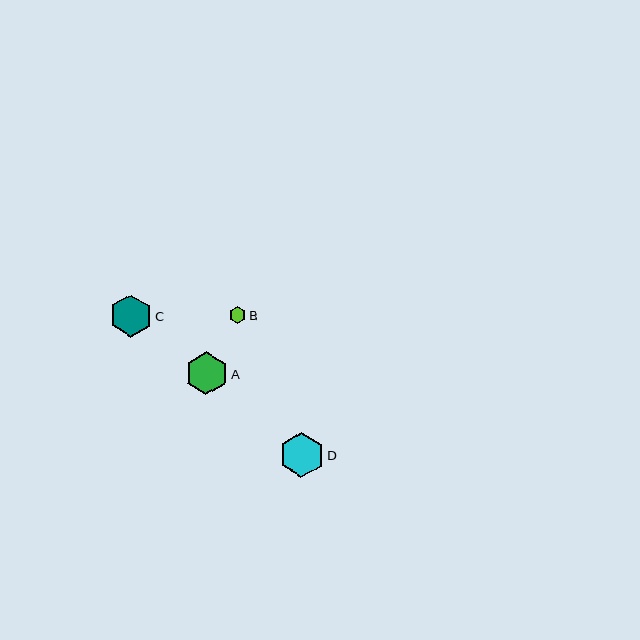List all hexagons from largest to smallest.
From largest to smallest: D, A, C, B.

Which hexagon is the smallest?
Hexagon B is the smallest with a size of approximately 17 pixels.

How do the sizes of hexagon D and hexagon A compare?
Hexagon D and hexagon A are approximately the same size.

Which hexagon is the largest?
Hexagon D is the largest with a size of approximately 45 pixels.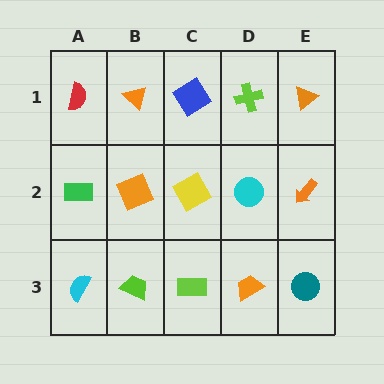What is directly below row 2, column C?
A lime rectangle.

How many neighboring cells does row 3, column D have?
3.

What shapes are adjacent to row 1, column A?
A green rectangle (row 2, column A), an orange triangle (row 1, column B).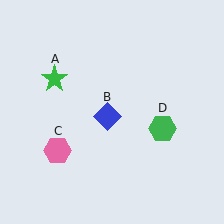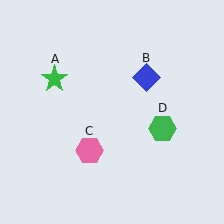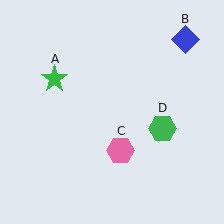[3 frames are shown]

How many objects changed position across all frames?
2 objects changed position: blue diamond (object B), pink hexagon (object C).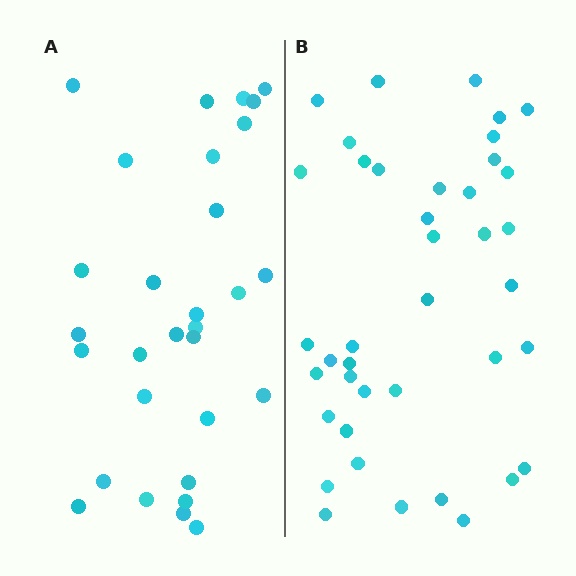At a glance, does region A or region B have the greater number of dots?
Region B (the right region) has more dots.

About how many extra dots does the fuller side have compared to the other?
Region B has roughly 10 or so more dots than region A.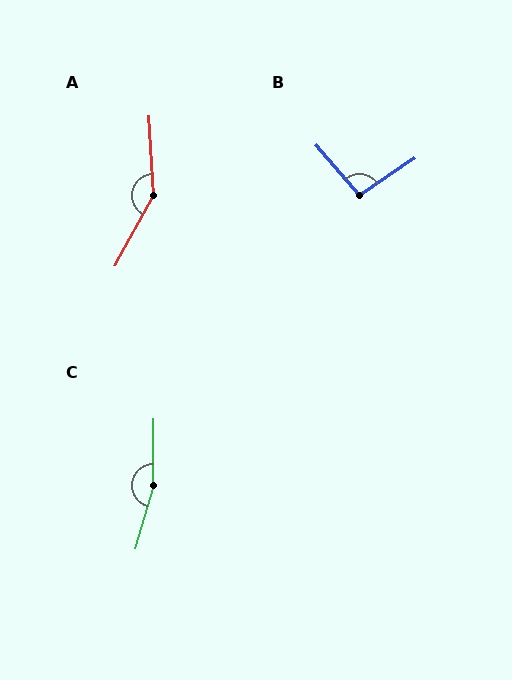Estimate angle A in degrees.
Approximately 148 degrees.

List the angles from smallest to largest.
B (97°), A (148°), C (164°).